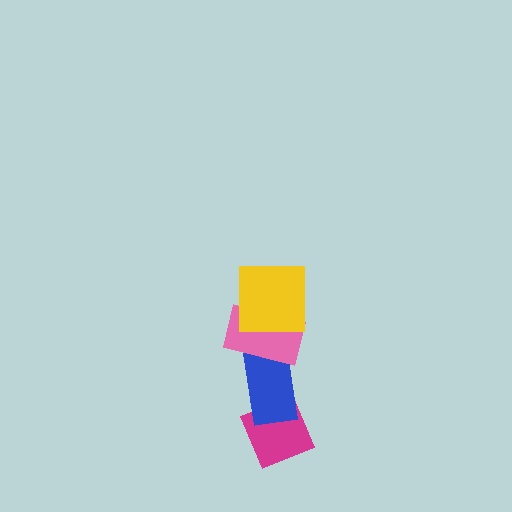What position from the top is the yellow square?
The yellow square is 1st from the top.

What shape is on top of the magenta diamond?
The blue rectangle is on top of the magenta diamond.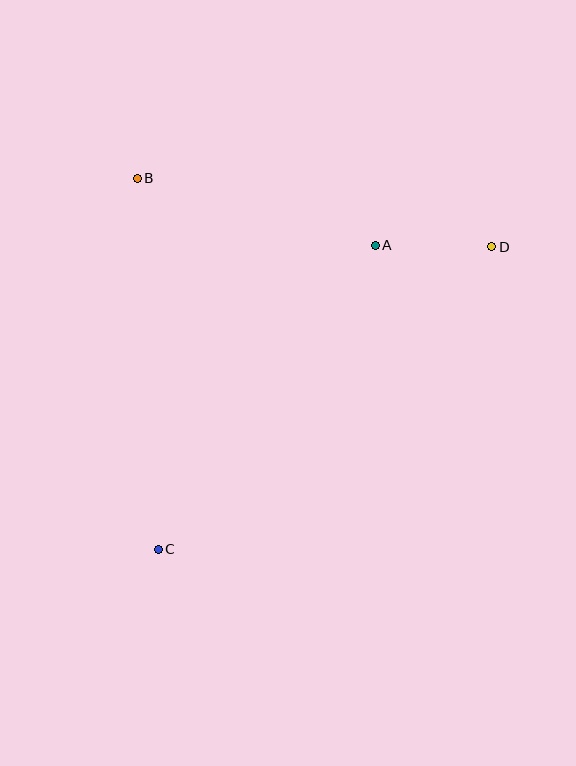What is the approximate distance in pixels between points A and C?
The distance between A and C is approximately 374 pixels.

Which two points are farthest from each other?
Points C and D are farthest from each other.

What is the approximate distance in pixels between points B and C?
The distance between B and C is approximately 372 pixels.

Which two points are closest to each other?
Points A and D are closest to each other.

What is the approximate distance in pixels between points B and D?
The distance between B and D is approximately 361 pixels.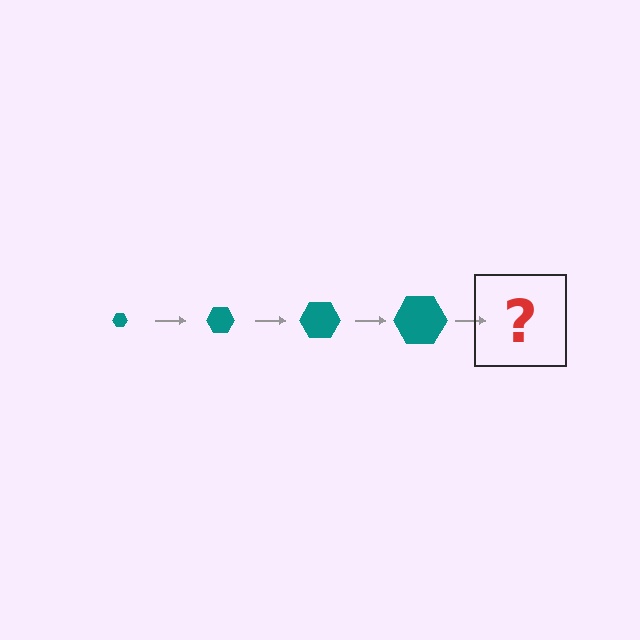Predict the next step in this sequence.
The next step is a teal hexagon, larger than the previous one.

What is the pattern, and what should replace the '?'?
The pattern is that the hexagon gets progressively larger each step. The '?' should be a teal hexagon, larger than the previous one.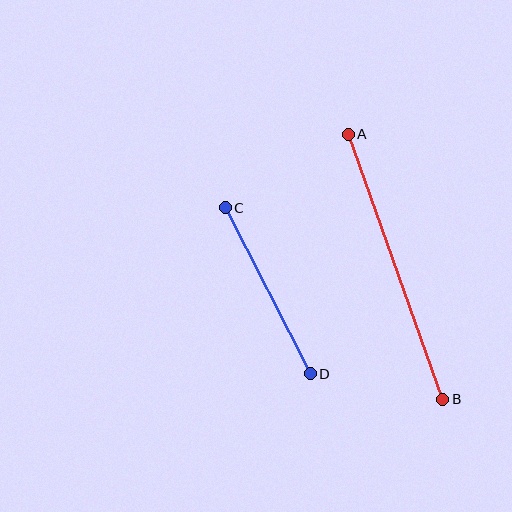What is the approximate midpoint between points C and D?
The midpoint is at approximately (268, 291) pixels.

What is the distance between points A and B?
The distance is approximately 281 pixels.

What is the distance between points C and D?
The distance is approximately 187 pixels.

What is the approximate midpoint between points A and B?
The midpoint is at approximately (396, 267) pixels.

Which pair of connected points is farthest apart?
Points A and B are farthest apart.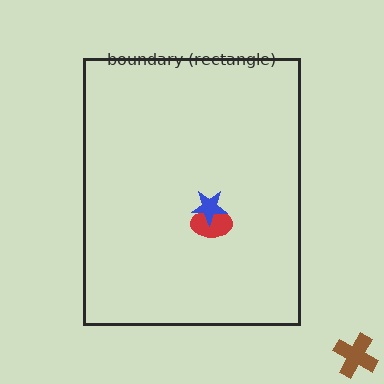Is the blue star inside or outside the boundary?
Inside.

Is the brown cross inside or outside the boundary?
Outside.